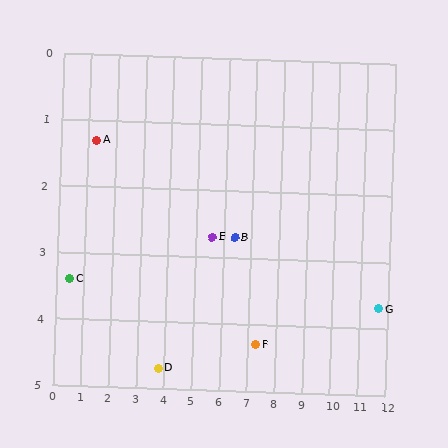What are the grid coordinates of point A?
Point A is at approximately (1.3, 1.3).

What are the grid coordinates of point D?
Point D is at approximately (3.8, 4.7).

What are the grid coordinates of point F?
Point F is at approximately (7.3, 4.3).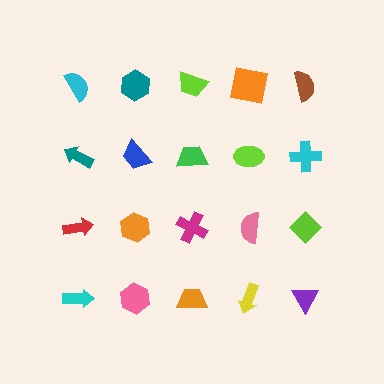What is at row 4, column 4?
A yellow arrow.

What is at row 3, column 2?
An orange hexagon.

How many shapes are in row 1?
5 shapes.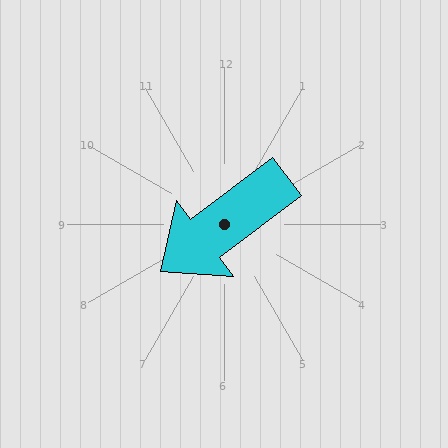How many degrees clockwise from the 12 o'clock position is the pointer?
Approximately 233 degrees.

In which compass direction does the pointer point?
Southwest.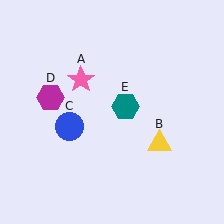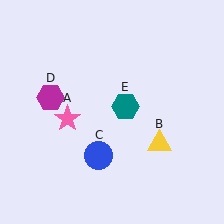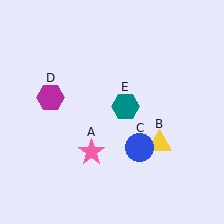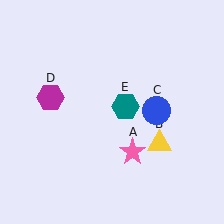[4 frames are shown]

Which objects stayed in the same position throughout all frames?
Yellow triangle (object B) and magenta hexagon (object D) and teal hexagon (object E) remained stationary.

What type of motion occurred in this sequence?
The pink star (object A), blue circle (object C) rotated counterclockwise around the center of the scene.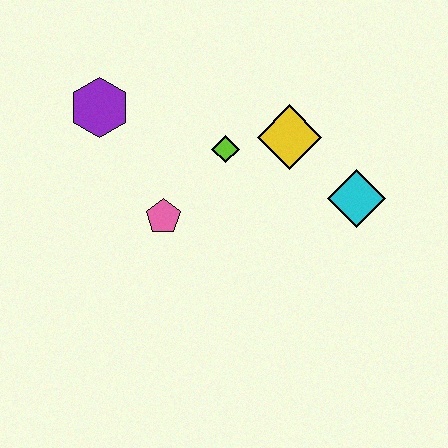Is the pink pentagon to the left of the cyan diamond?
Yes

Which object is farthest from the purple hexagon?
The cyan diamond is farthest from the purple hexagon.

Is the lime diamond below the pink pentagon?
No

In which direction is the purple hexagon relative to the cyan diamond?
The purple hexagon is to the left of the cyan diamond.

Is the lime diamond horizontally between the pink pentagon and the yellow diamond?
Yes